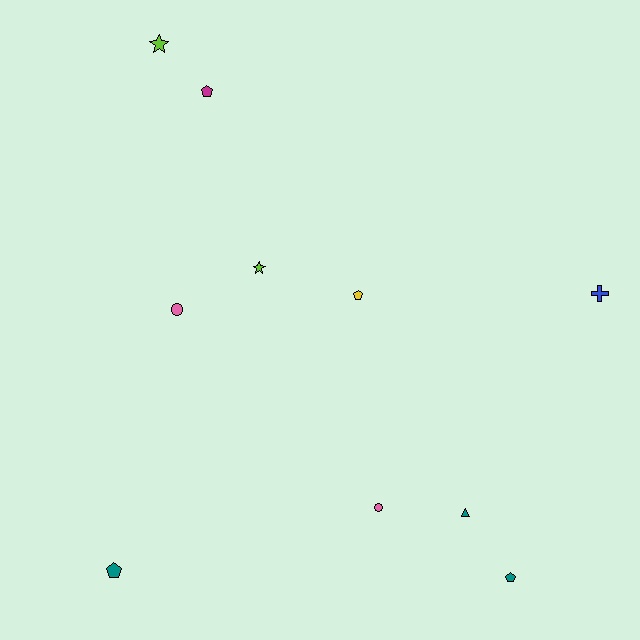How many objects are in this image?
There are 10 objects.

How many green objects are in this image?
There are no green objects.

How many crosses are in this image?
There is 1 cross.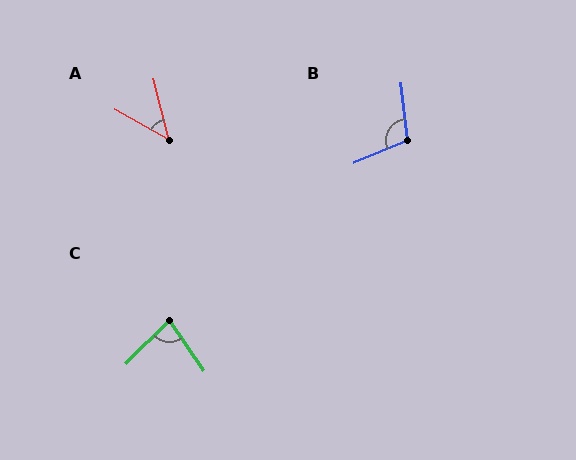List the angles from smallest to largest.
A (47°), C (79°), B (106°).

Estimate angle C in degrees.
Approximately 79 degrees.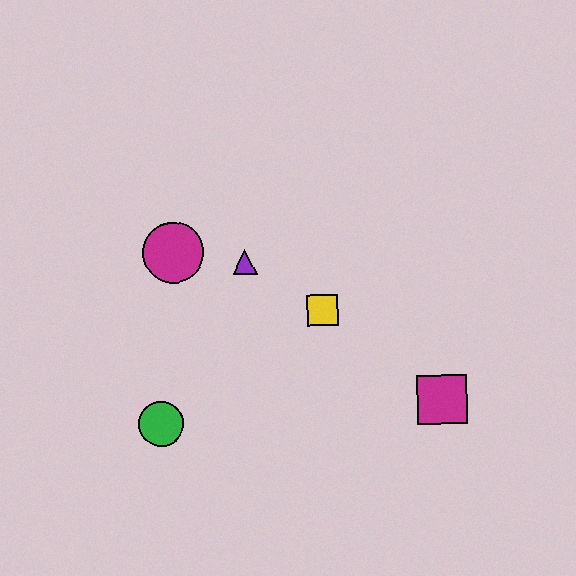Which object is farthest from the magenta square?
The magenta circle is farthest from the magenta square.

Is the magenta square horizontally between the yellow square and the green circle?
No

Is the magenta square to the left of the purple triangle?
No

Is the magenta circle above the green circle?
Yes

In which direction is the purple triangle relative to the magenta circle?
The purple triangle is to the right of the magenta circle.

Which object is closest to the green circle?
The magenta circle is closest to the green circle.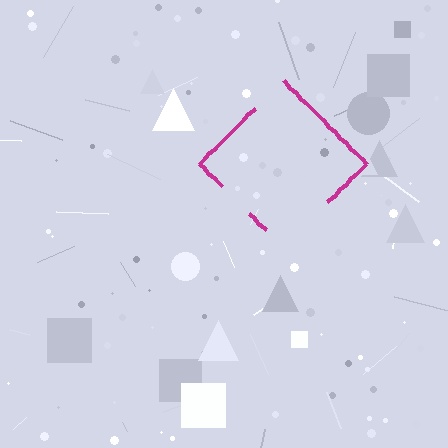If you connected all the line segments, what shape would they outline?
They would outline a diamond.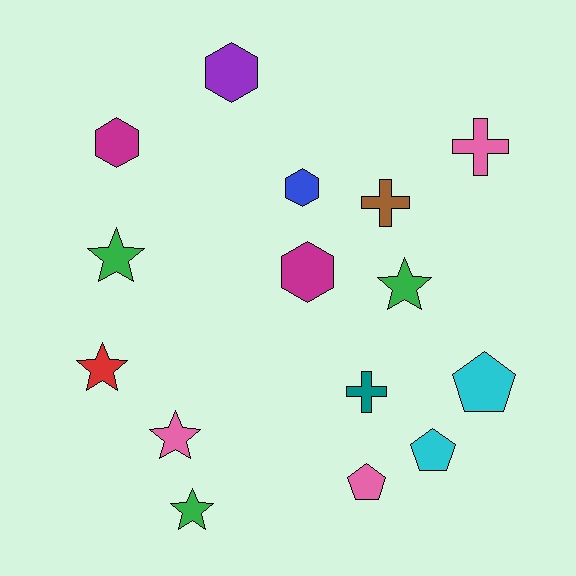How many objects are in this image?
There are 15 objects.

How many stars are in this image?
There are 5 stars.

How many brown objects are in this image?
There is 1 brown object.